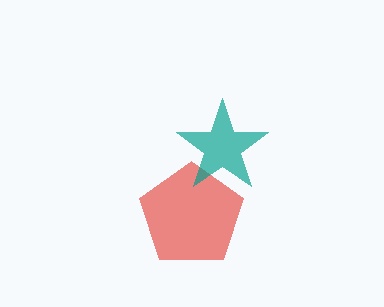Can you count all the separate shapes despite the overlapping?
Yes, there are 2 separate shapes.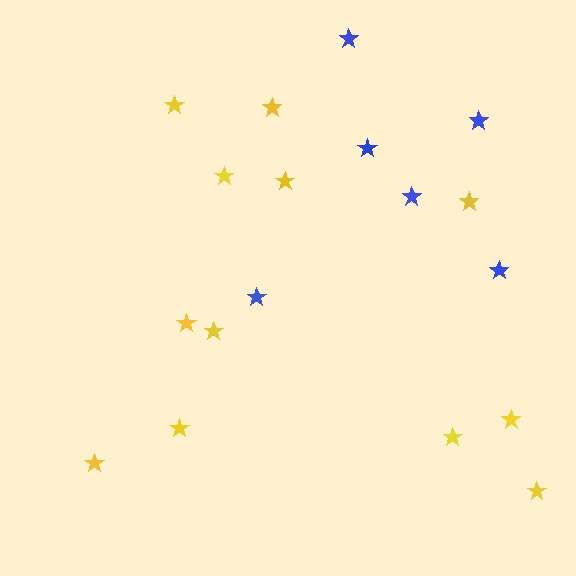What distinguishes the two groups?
There are 2 groups: one group of yellow stars (12) and one group of blue stars (6).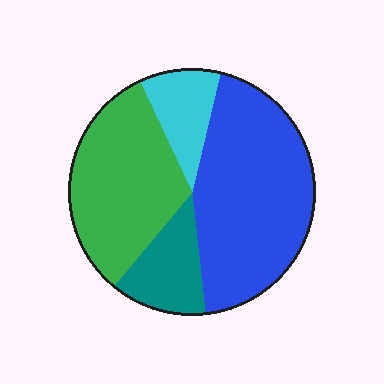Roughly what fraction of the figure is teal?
Teal covers about 15% of the figure.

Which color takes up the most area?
Blue, at roughly 45%.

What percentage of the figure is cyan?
Cyan covers roughly 10% of the figure.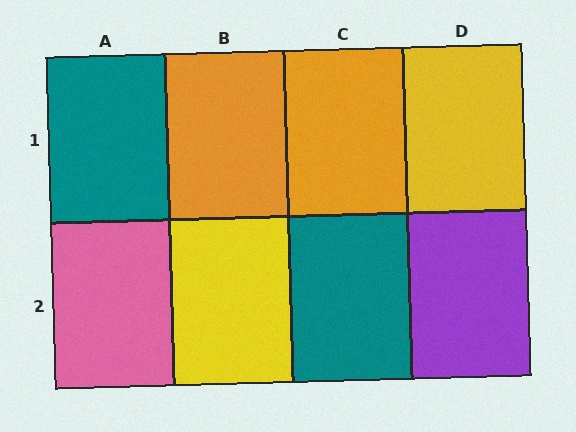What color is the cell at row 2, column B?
Yellow.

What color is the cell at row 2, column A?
Pink.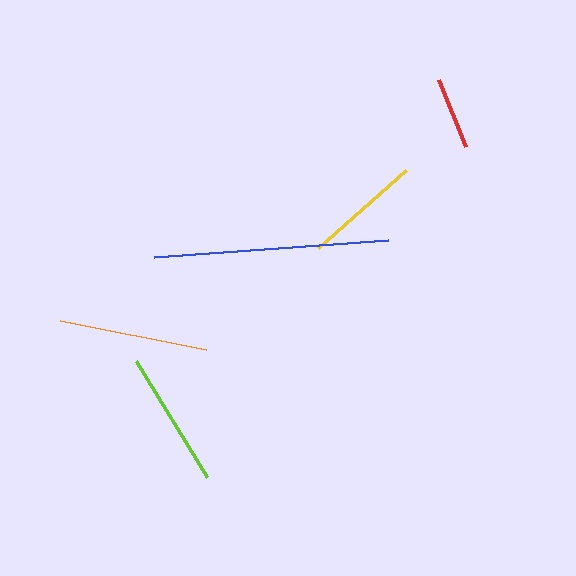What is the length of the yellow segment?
The yellow segment is approximately 118 pixels long.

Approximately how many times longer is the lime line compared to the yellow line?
The lime line is approximately 1.1 times the length of the yellow line.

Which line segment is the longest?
The blue line is the longest at approximately 234 pixels.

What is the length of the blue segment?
The blue segment is approximately 234 pixels long.